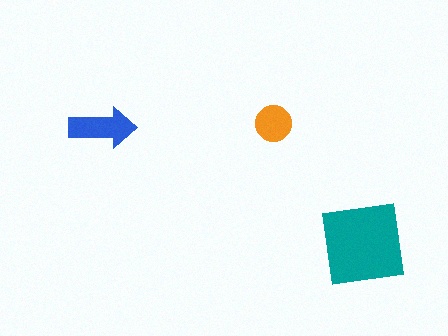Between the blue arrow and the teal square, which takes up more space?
The teal square.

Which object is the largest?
The teal square.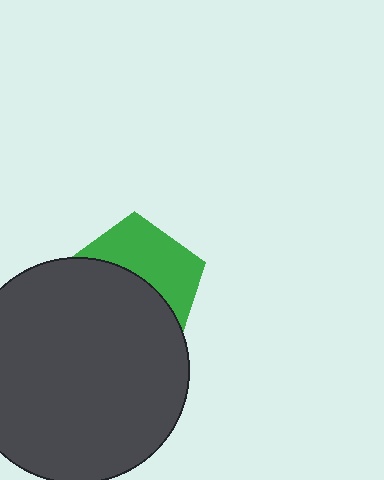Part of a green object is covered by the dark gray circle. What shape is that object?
It is a pentagon.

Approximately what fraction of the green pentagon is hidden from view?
Roughly 55% of the green pentagon is hidden behind the dark gray circle.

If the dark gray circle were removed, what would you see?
You would see the complete green pentagon.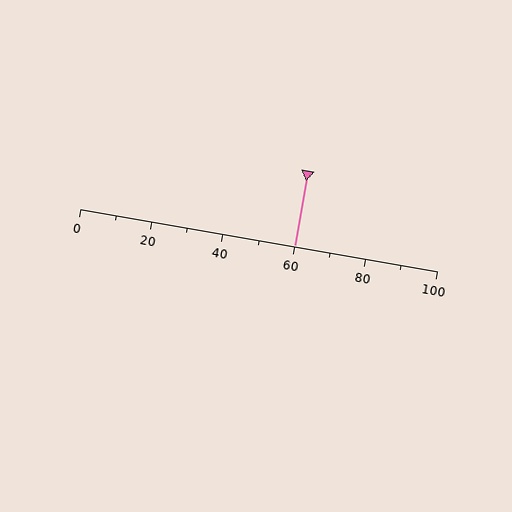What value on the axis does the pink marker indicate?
The marker indicates approximately 60.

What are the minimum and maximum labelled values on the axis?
The axis runs from 0 to 100.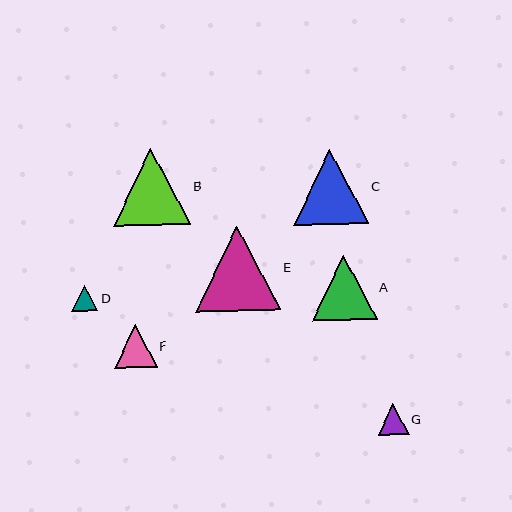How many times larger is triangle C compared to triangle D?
Triangle C is approximately 2.9 times the size of triangle D.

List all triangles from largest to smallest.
From largest to smallest: E, B, C, A, F, G, D.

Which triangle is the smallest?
Triangle D is the smallest with a size of approximately 26 pixels.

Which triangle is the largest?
Triangle E is the largest with a size of approximately 85 pixels.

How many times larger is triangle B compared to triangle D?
Triangle B is approximately 3.0 times the size of triangle D.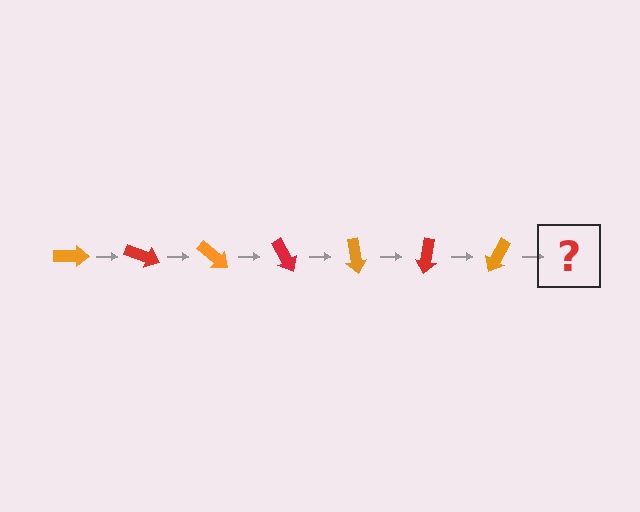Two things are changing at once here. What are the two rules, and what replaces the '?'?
The two rules are that it rotates 20 degrees each step and the color cycles through orange and red. The '?' should be a red arrow, rotated 140 degrees from the start.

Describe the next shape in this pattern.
It should be a red arrow, rotated 140 degrees from the start.